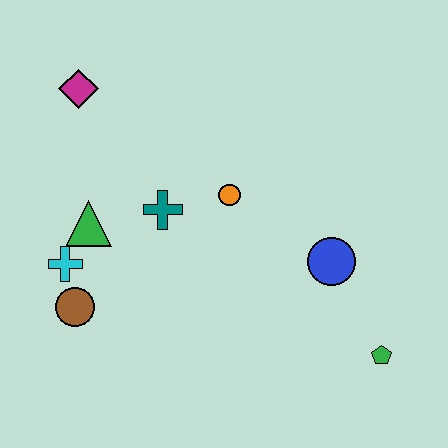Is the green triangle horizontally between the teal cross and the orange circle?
No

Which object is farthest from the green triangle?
The green pentagon is farthest from the green triangle.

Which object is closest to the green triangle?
The cyan cross is closest to the green triangle.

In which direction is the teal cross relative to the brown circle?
The teal cross is above the brown circle.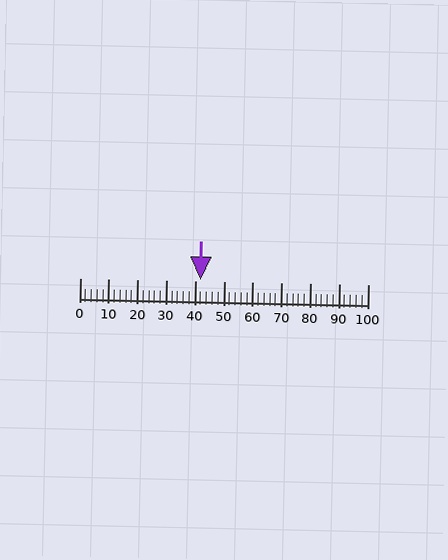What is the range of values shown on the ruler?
The ruler shows values from 0 to 100.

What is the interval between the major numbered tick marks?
The major tick marks are spaced 10 units apart.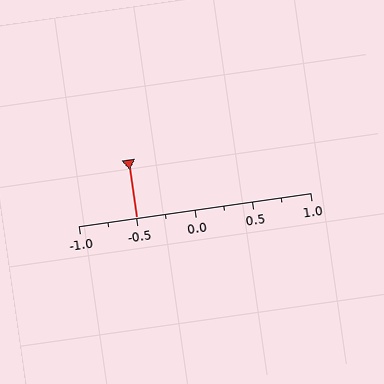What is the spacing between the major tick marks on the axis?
The major ticks are spaced 0.5 apart.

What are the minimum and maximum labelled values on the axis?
The axis runs from -1.0 to 1.0.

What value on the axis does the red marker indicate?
The marker indicates approximately -0.5.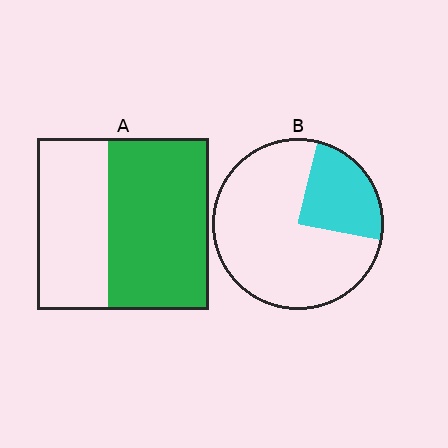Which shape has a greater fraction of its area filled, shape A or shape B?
Shape A.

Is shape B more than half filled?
No.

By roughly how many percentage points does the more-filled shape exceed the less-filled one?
By roughly 35 percentage points (A over B).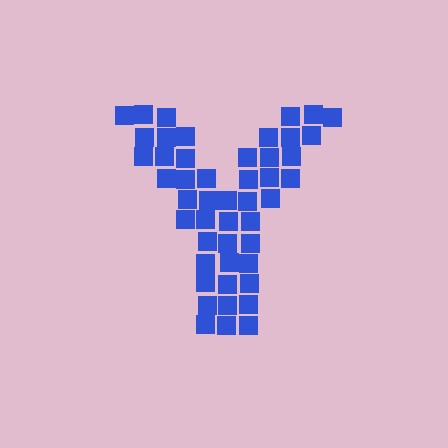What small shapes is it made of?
It is made of small squares.